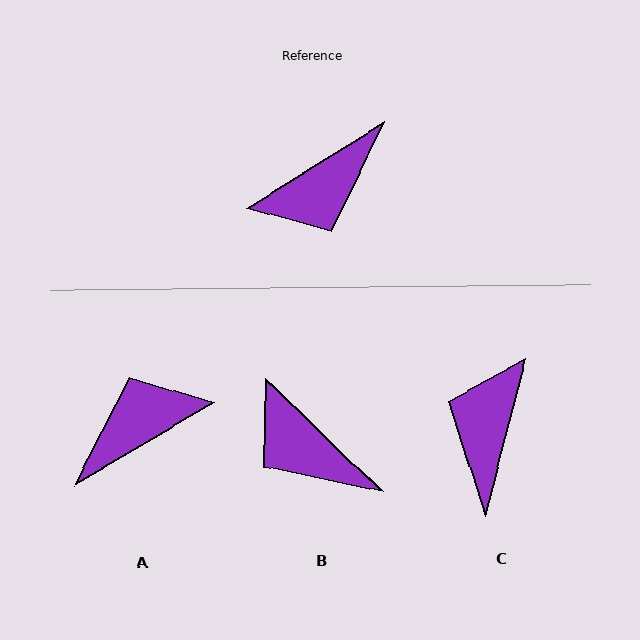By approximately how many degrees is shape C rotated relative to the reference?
Approximately 136 degrees clockwise.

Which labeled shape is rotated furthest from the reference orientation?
A, about 179 degrees away.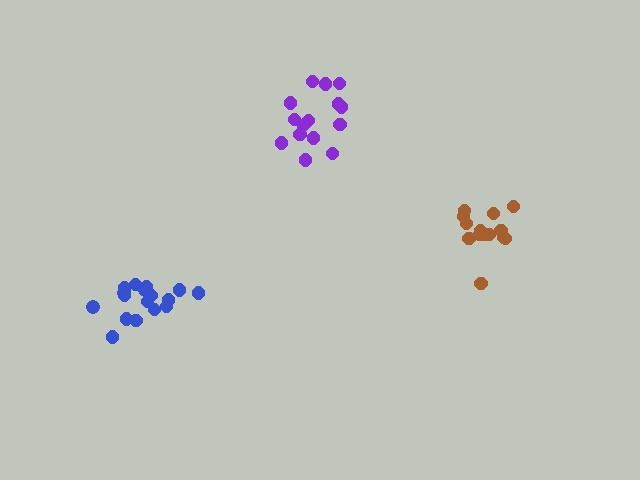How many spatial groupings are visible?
There are 3 spatial groupings.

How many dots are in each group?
Group 1: 15 dots, Group 2: 14 dots, Group 3: 18 dots (47 total).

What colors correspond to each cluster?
The clusters are colored: purple, brown, blue.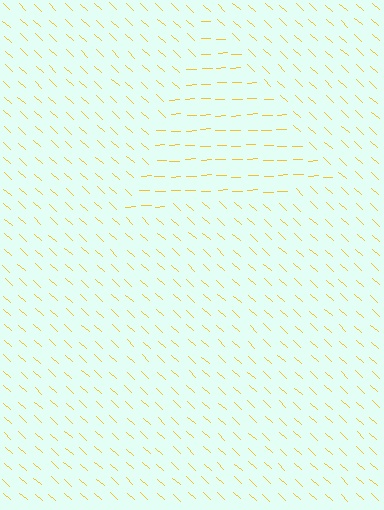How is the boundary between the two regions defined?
The boundary is defined purely by a change in line orientation (approximately 45 degrees difference). All lines are the same color and thickness.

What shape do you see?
I see a triangle.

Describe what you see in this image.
The image is filled with small yellow line segments. A triangle region in the image has lines oriented differently from the surrounding lines, creating a visible texture boundary.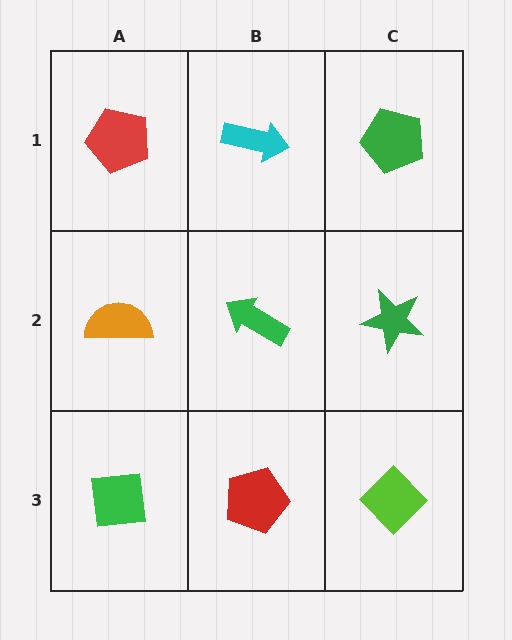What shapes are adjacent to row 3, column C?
A green star (row 2, column C), a red pentagon (row 3, column B).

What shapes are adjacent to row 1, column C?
A green star (row 2, column C), a cyan arrow (row 1, column B).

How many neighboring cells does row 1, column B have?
3.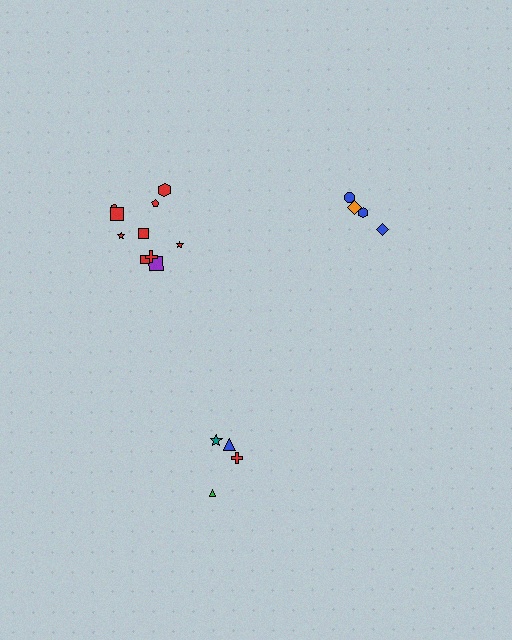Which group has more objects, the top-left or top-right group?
The top-left group.